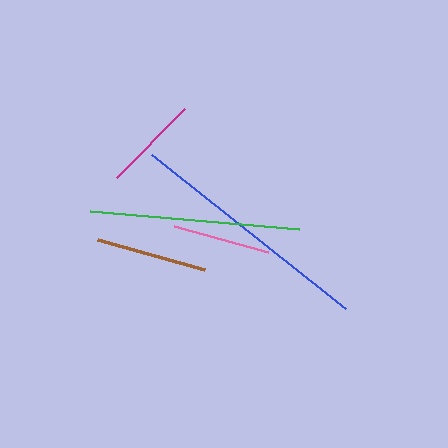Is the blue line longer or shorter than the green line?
The blue line is longer than the green line.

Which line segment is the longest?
The blue line is the longest at approximately 247 pixels.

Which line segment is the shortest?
The magenta line is the shortest at approximately 97 pixels.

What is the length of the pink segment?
The pink segment is approximately 98 pixels long.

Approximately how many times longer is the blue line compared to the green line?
The blue line is approximately 1.2 times the length of the green line.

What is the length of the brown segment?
The brown segment is approximately 111 pixels long.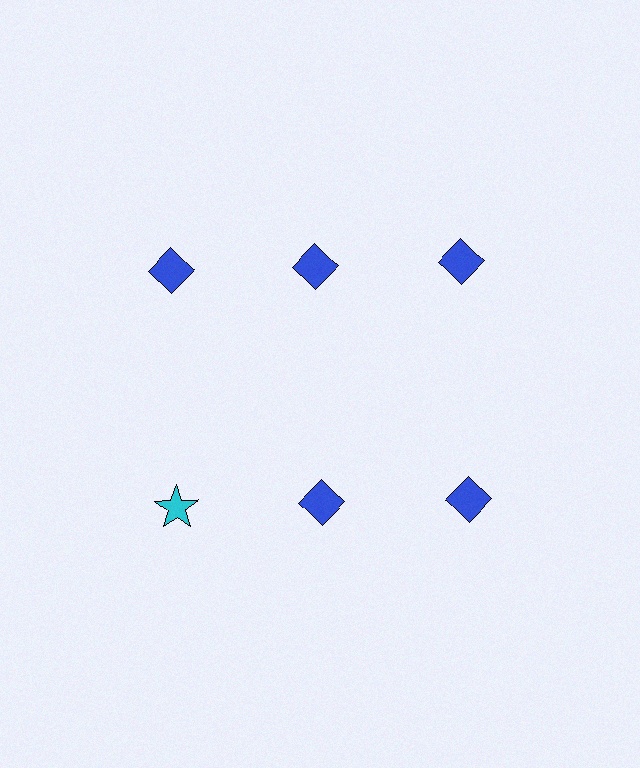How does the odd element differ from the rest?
It differs in both color (cyan instead of blue) and shape (star instead of diamond).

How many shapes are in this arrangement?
There are 6 shapes arranged in a grid pattern.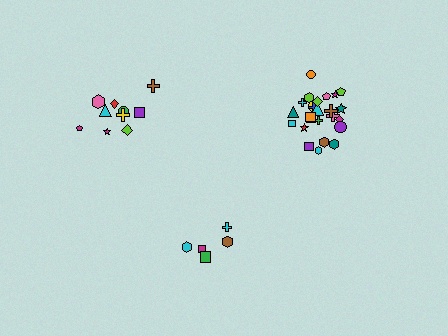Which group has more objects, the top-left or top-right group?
The top-right group.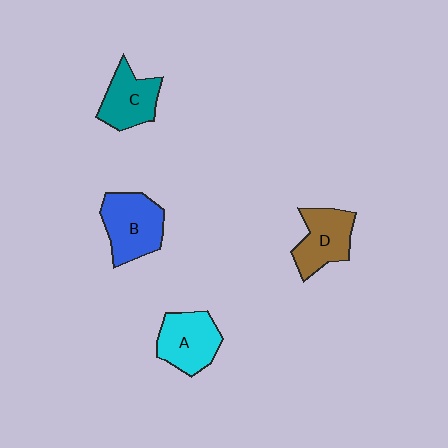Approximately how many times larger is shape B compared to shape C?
Approximately 1.2 times.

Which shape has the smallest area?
Shape C (teal).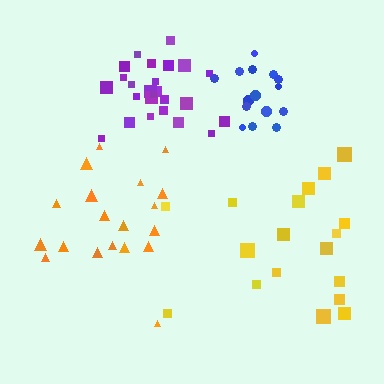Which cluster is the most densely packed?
Purple.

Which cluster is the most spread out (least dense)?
Orange.